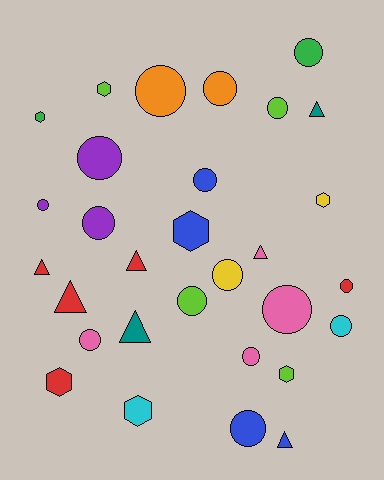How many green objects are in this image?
There are 2 green objects.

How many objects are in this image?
There are 30 objects.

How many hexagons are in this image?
There are 7 hexagons.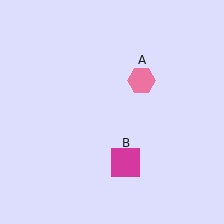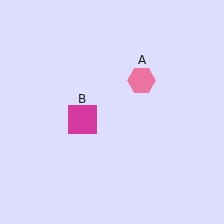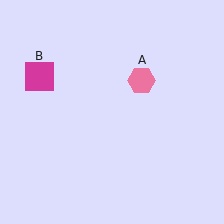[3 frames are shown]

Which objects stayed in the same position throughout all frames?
Pink hexagon (object A) remained stationary.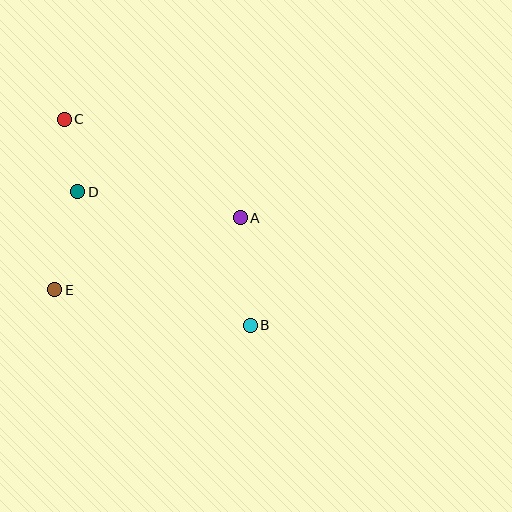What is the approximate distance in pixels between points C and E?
The distance between C and E is approximately 171 pixels.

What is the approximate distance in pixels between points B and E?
The distance between B and E is approximately 198 pixels.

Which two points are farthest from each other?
Points B and C are farthest from each other.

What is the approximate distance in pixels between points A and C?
The distance between A and C is approximately 202 pixels.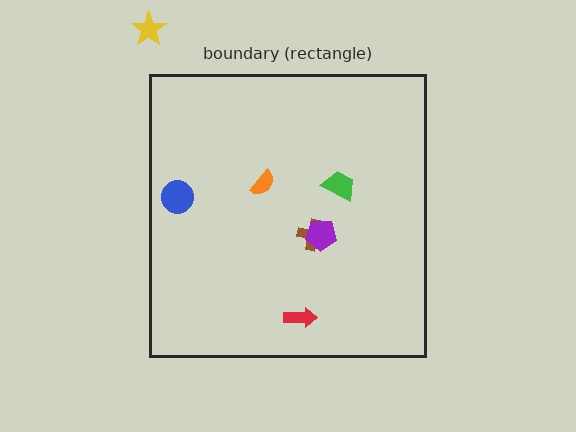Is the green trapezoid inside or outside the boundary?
Inside.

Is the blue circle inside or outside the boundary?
Inside.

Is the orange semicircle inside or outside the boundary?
Inside.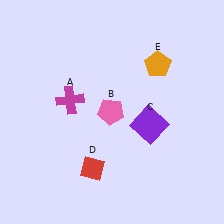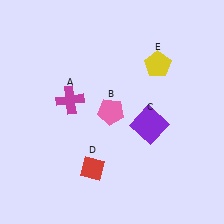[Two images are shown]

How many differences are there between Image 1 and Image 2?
There is 1 difference between the two images.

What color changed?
The pentagon (E) changed from orange in Image 1 to yellow in Image 2.